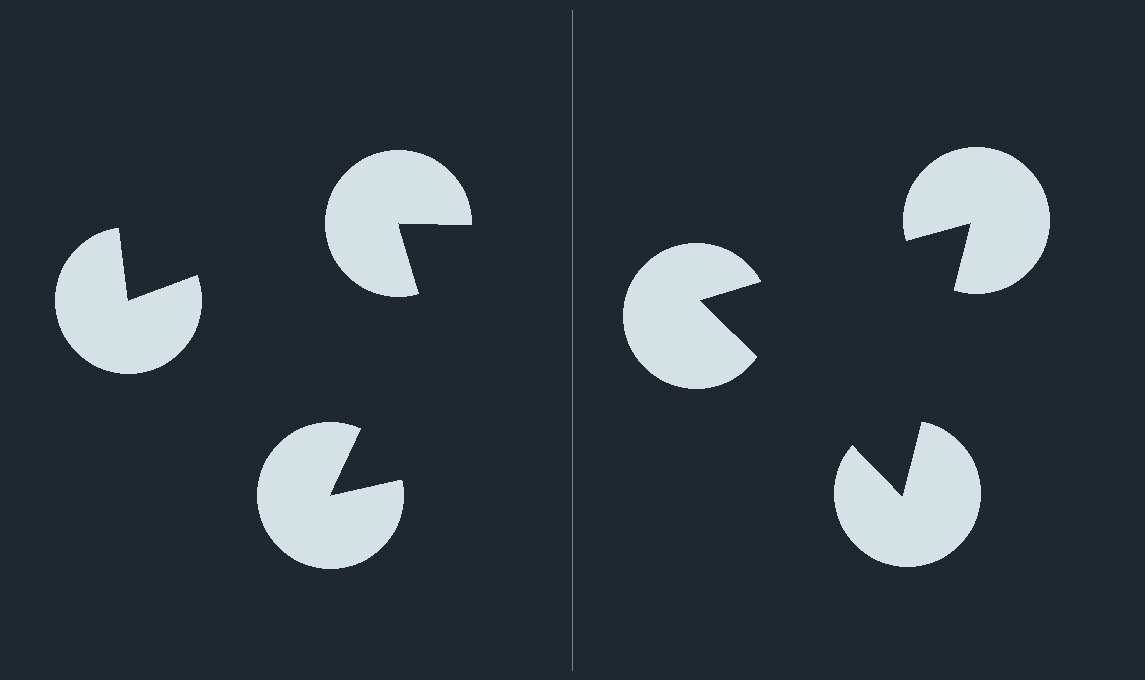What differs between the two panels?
The pac-man discs are positioned identically on both sides; only the wedge orientations differ. On the right they align to a triangle; on the left they are misaligned.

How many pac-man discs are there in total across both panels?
6 — 3 on each side.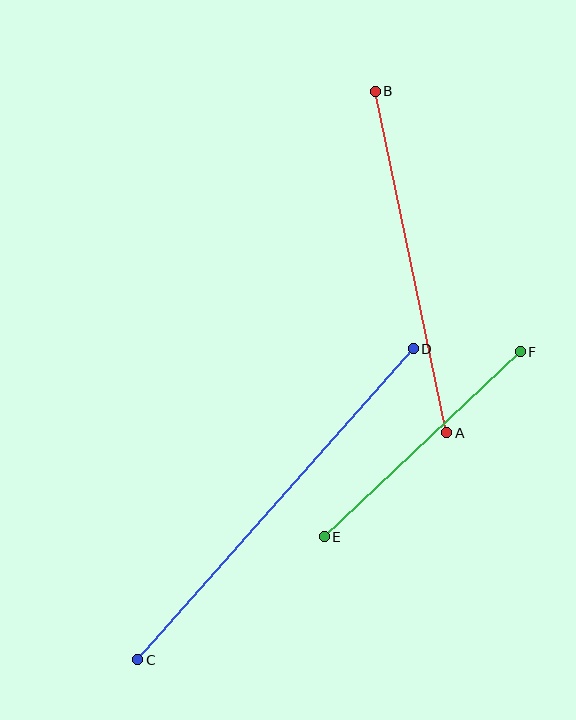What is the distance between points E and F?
The distance is approximately 270 pixels.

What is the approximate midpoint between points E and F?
The midpoint is at approximately (422, 444) pixels.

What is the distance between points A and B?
The distance is approximately 349 pixels.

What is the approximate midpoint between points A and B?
The midpoint is at approximately (411, 262) pixels.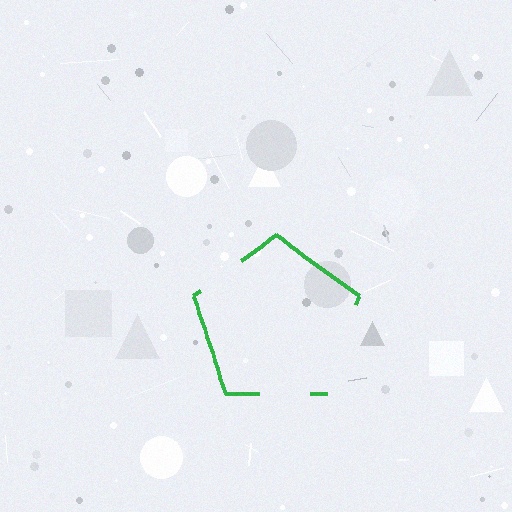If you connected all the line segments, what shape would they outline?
They would outline a pentagon.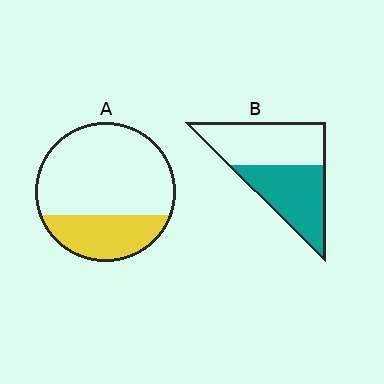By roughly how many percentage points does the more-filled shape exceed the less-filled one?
By roughly 20 percentage points (B over A).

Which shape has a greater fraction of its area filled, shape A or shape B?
Shape B.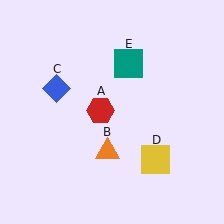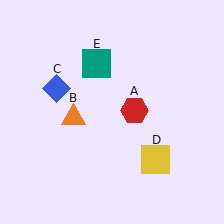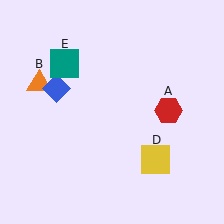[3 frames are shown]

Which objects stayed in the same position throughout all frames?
Blue diamond (object C) and yellow square (object D) remained stationary.